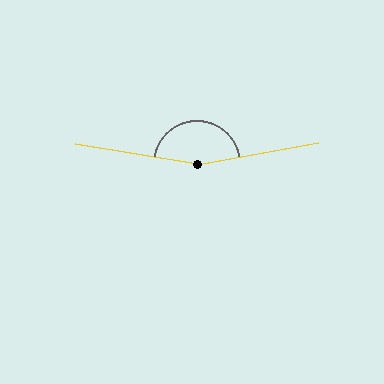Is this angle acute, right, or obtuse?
It is obtuse.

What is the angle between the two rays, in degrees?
Approximately 161 degrees.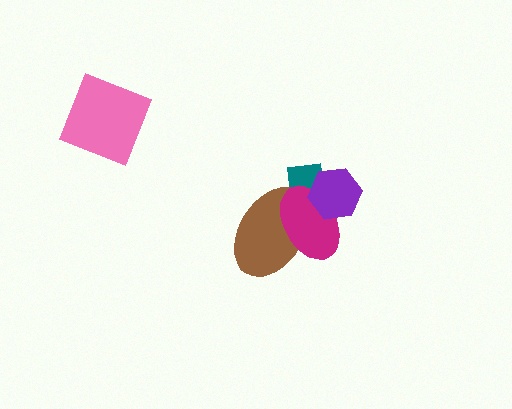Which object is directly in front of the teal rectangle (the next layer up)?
The brown ellipse is directly in front of the teal rectangle.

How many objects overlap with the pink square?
0 objects overlap with the pink square.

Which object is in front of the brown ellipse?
The magenta ellipse is in front of the brown ellipse.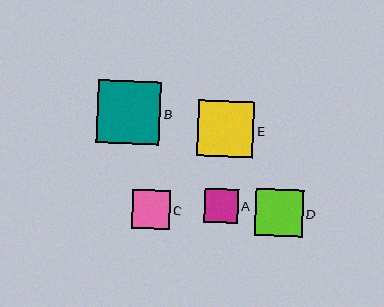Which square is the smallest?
Square A is the smallest with a size of approximately 34 pixels.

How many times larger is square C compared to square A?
Square C is approximately 1.1 times the size of square A.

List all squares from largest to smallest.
From largest to smallest: B, E, D, C, A.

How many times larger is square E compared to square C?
Square E is approximately 1.5 times the size of square C.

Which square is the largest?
Square B is the largest with a size of approximately 63 pixels.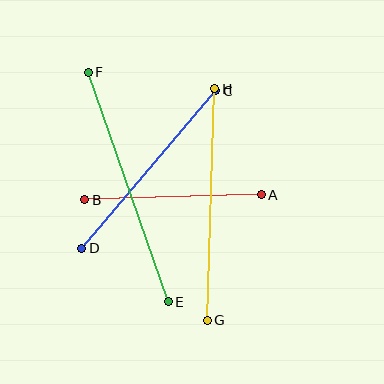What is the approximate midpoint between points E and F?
The midpoint is at approximately (128, 187) pixels.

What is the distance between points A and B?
The distance is approximately 177 pixels.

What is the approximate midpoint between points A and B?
The midpoint is at approximately (173, 197) pixels.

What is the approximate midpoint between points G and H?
The midpoint is at approximately (211, 205) pixels.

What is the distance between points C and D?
The distance is approximately 207 pixels.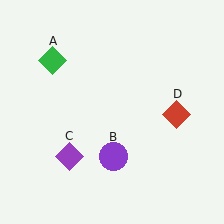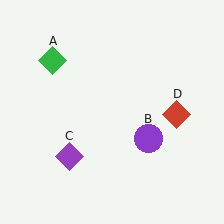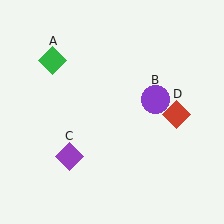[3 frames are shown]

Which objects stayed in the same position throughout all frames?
Green diamond (object A) and purple diamond (object C) and red diamond (object D) remained stationary.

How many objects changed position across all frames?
1 object changed position: purple circle (object B).